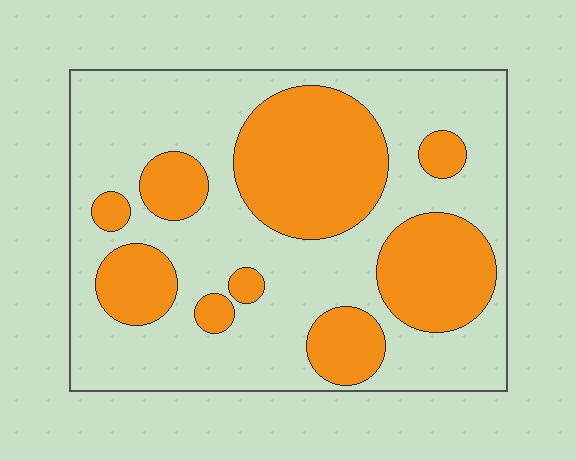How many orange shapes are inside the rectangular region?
9.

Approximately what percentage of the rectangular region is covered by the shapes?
Approximately 35%.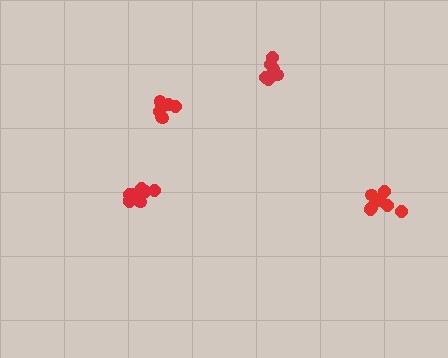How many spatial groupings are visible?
There are 4 spatial groupings.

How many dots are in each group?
Group 1: 8 dots, Group 2: 8 dots, Group 3: 7 dots, Group 4: 11 dots (34 total).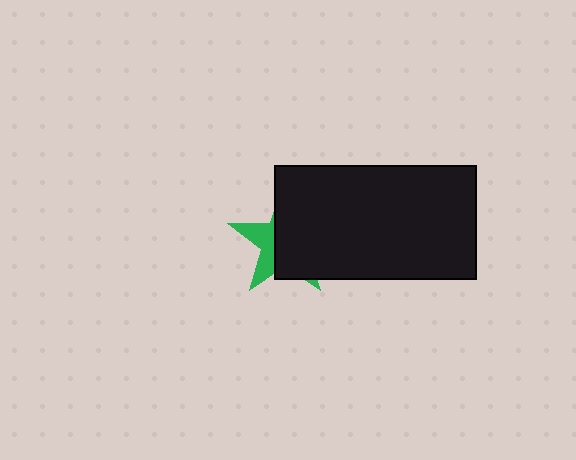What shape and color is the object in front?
The object in front is a black rectangle.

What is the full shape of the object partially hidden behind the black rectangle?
The partially hidden object is a green star.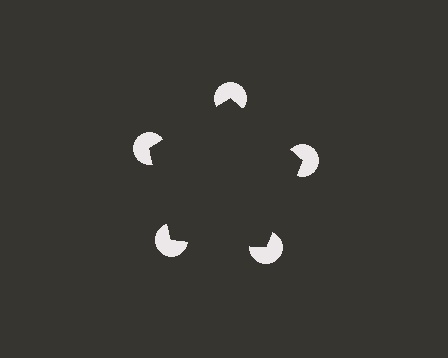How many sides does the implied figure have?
5 sides.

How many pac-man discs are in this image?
There are 5 — one at each vertex of the illusory pentagon.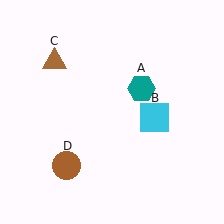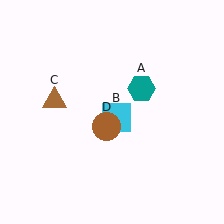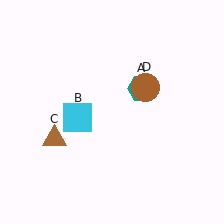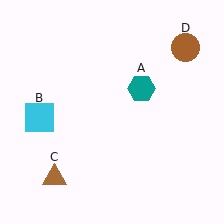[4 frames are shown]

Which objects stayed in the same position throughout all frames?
Teal hexagon (object A) remained stationary.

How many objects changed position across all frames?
3 objects changed position: cyan square (object B), brown triangle (object C), brown circle (object D).